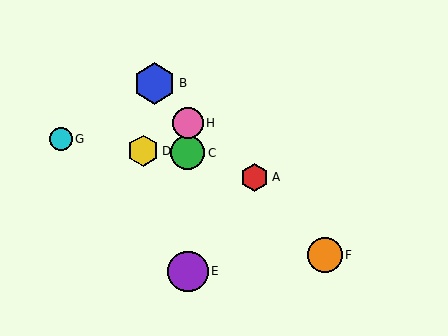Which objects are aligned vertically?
Objects C, E, H are aligned vertically.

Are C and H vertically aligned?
Yes, both are at x≈188.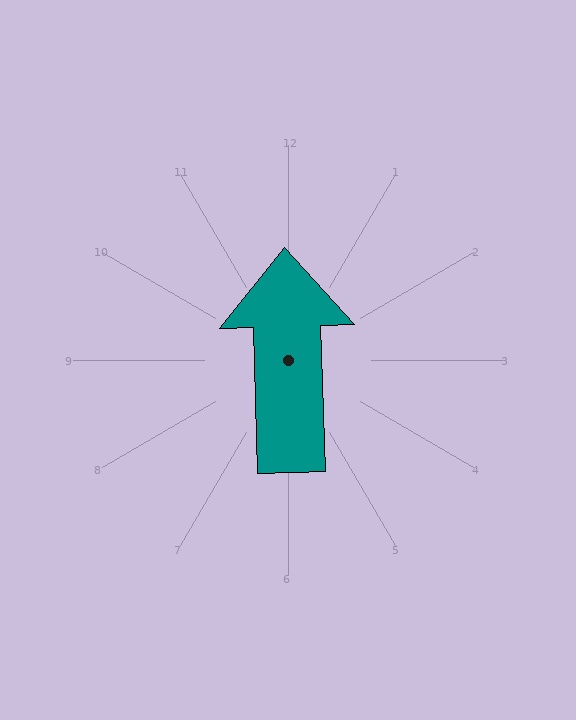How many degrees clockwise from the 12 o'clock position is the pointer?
Approximately 358 degrees.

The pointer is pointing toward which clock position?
Roughly 12 o'clock.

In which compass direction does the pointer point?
North.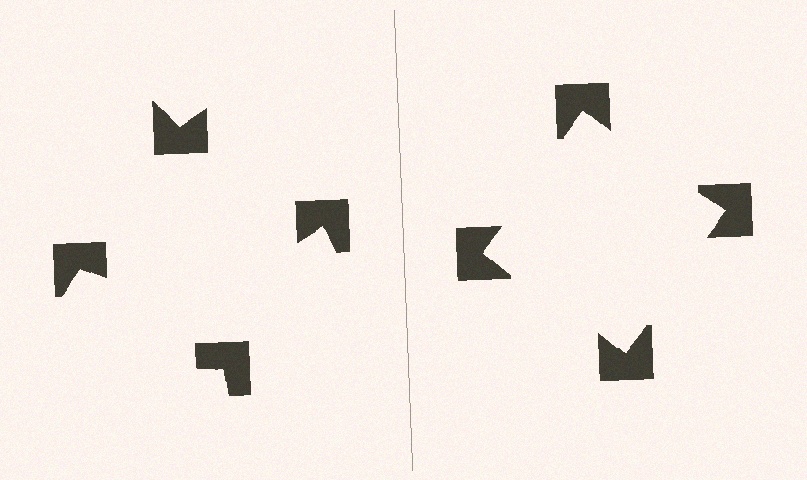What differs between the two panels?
The notched squares are positioned identically on both sides; only the wedge orientations differ. On the right they align to a square; on the left they are misaligned.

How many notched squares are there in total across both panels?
8 — 4 on each side.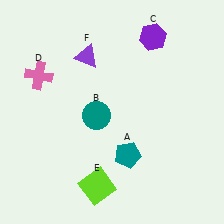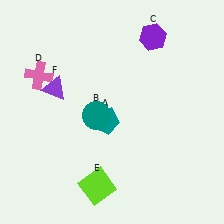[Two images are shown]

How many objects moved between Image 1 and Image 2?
2 objects moved between the two images.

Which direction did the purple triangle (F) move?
The purple triangle (F) moved left.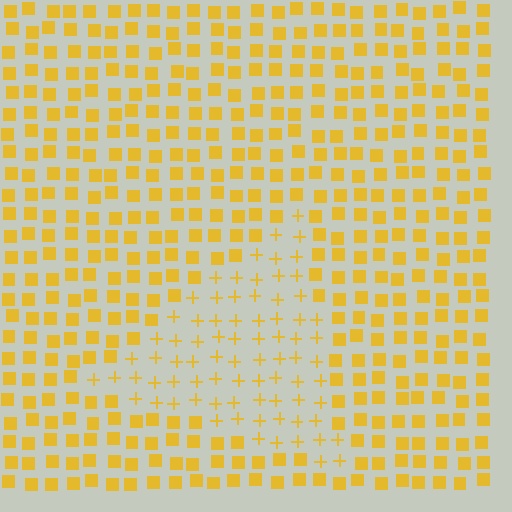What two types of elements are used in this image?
The image uses plus signs inside the triangle region and squares outside it.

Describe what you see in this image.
The image is filled with small yellow elements arranged in a uniform grid. A triangle-shaped region contains plus signs, while the surrounding area contains squares. The boundary is defined purely by the change in element shape.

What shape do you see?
I see a triangle.